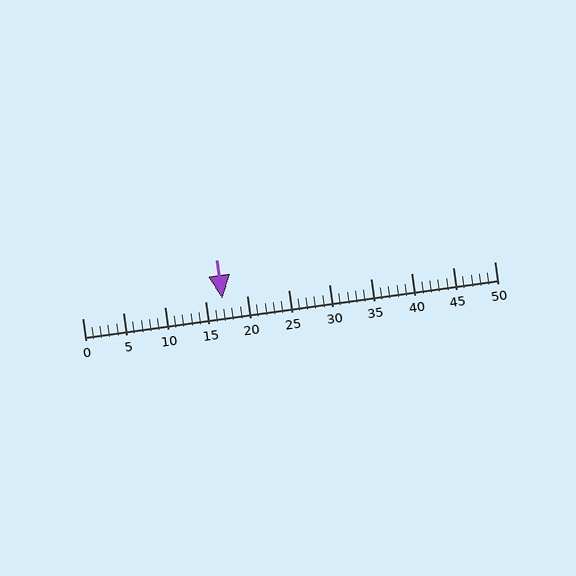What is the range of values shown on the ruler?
The ruler shows values from 0 to 50.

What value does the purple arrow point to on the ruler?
The purple arrow points to approximately 17.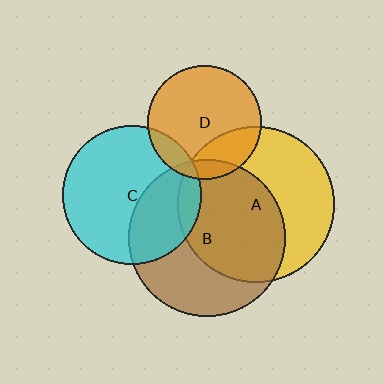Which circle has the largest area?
Circle B (brown).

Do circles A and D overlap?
Yes.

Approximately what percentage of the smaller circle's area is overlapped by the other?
Approximately 25%.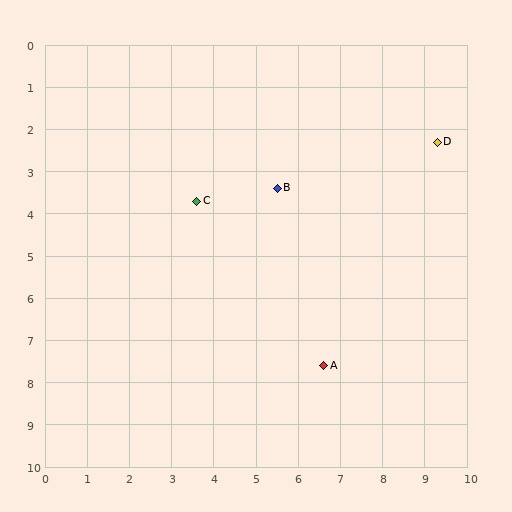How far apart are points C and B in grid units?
Points C and B are about 1.9 grid units apart.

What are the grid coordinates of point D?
Point D is at approximately (9.3, 2.3).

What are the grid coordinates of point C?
Point C is at approximately (3.6, 3.7).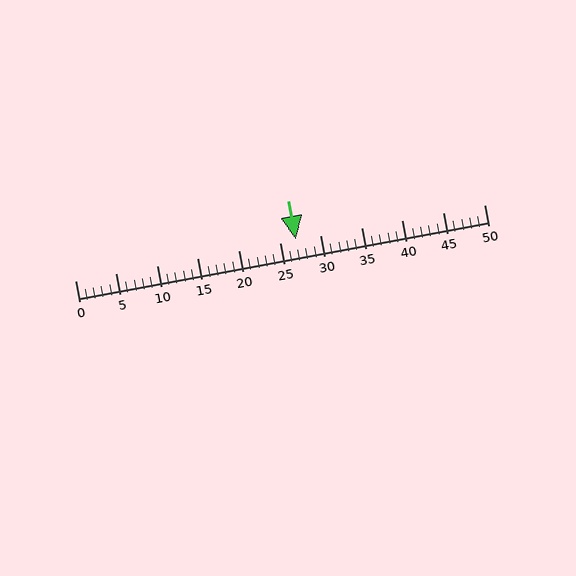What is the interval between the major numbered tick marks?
The major tick marks are spaced 5 units apart.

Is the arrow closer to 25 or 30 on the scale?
The arrow is closer to 25.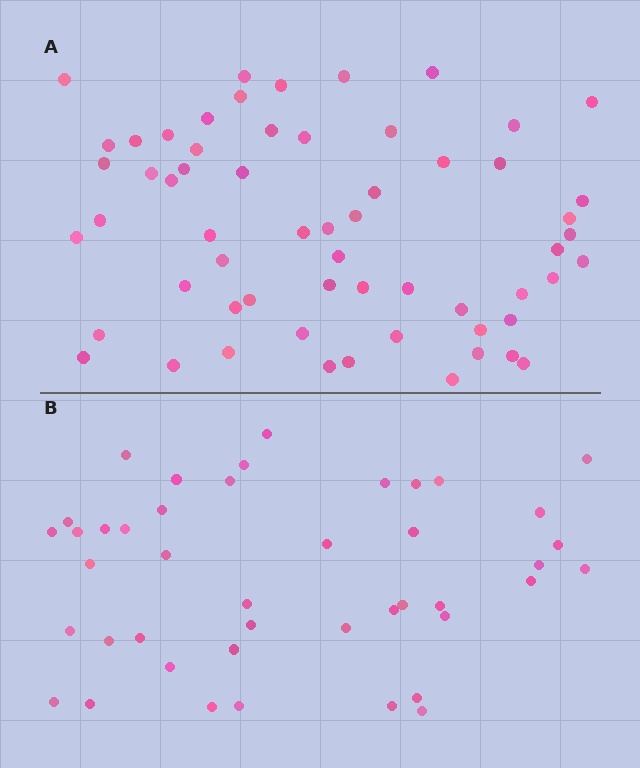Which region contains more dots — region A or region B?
Region A (the top region) has more dots.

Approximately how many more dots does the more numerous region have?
Region A has approximately 15 more dots than region B.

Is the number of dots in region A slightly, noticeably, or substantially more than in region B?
Region A has noticeably more, but not dramatically so. The ratio is roughly 1.4 to 1.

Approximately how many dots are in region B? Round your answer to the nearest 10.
About 40 dots. (The exact count is 43, which rounds to 40.)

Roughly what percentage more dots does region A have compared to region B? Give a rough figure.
About 40% more.